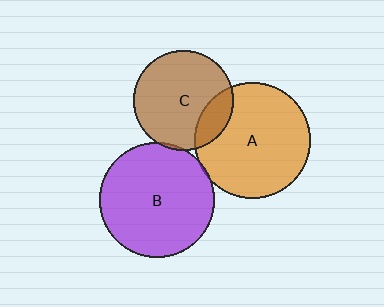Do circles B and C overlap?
Yes.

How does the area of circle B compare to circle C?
Approximately 1.3 times.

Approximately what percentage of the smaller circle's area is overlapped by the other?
Approximately 5%.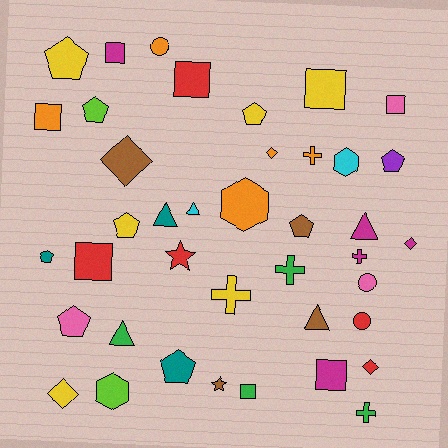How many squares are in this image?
There are 8 squares.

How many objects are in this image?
There are 40 objects.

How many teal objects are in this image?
There are 3 teal objects.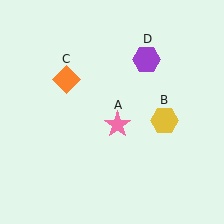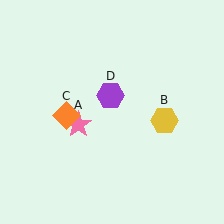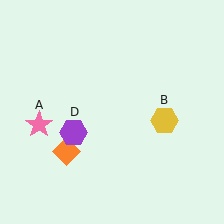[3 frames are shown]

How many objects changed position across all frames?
3 objects changed position: pink star (object A), orange diamond (object C), purple hexagon (object D).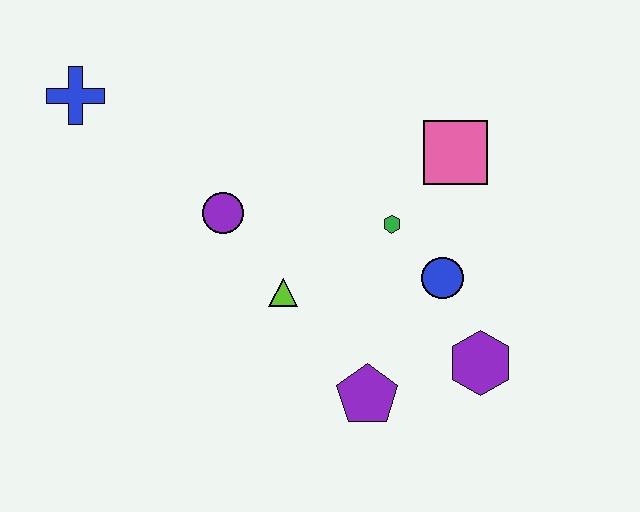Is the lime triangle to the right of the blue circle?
No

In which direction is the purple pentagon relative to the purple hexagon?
The purple pentagon is to the left of the purple hexagon.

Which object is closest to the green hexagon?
The blue circle is closest to the green hexagon.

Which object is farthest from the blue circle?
The blue cross is farthest from the blue circle.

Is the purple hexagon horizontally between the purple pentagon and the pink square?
No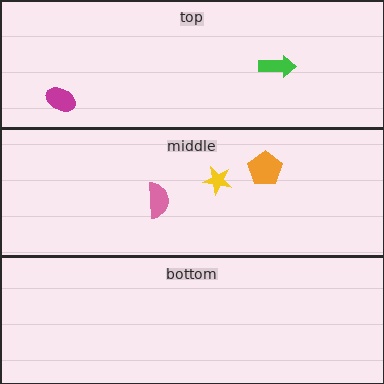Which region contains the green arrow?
The top region.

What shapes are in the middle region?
The orange pentagon, the yellow star, the pink semicircle.